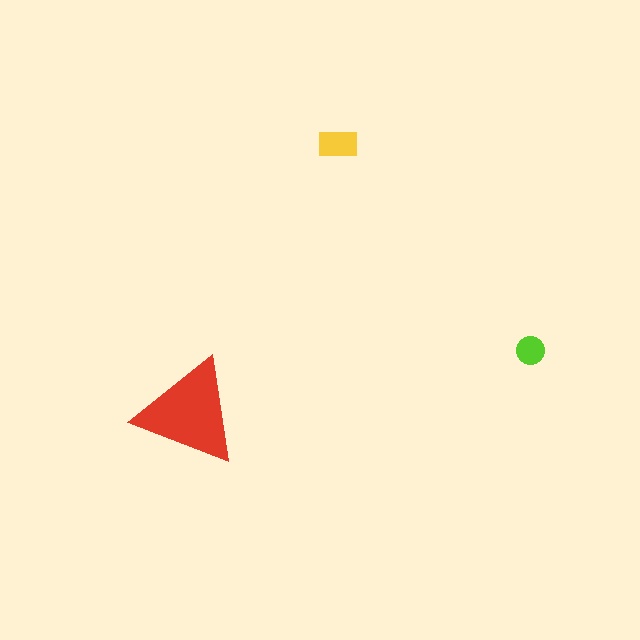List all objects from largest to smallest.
The red triangle, the yellow rectangle, the lime circle.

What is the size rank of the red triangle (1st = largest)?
1st.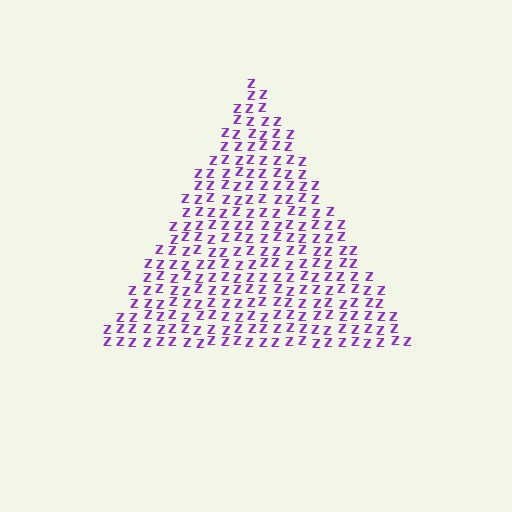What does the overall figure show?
The overall figure shows a triangle.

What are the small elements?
The small elements are letter Z's.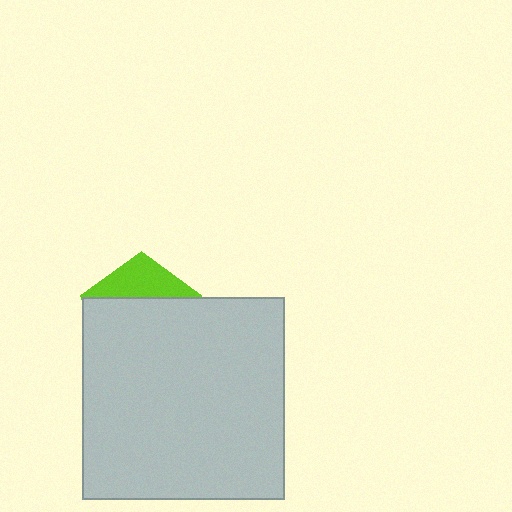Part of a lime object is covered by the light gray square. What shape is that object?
It is a pentagon.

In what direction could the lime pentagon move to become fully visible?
The lime pentagon could move up. That would shift it out from behind the light gray square entirely.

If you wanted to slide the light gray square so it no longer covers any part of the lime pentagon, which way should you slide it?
Slide it down — that is the most direct way to separate the two shapes.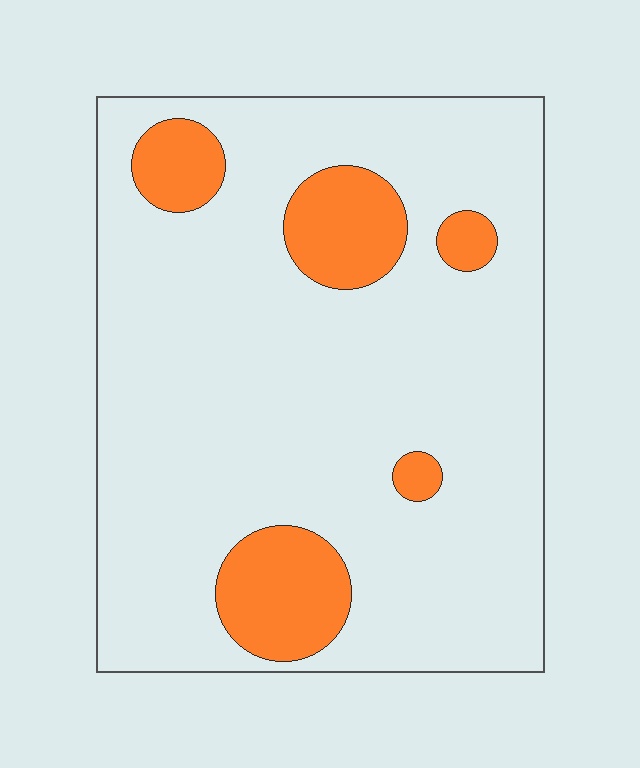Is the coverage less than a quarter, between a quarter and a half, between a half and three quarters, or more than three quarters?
Less than a quarter.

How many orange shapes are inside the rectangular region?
5.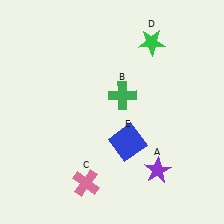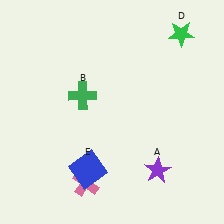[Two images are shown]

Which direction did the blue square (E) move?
The blue square (E) moved left.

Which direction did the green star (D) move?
The green star (D) moved right.